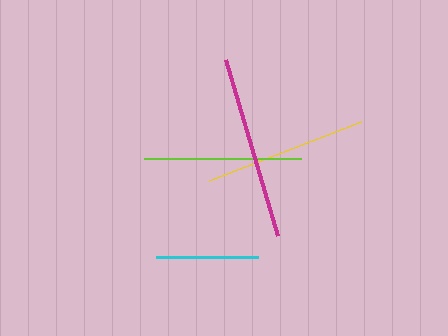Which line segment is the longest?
The magenta line is the longest at approximately 183 pixels.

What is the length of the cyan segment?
The cyan segment is approximately 101 pixels long.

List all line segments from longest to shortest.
From longest to shortest: magenta, yellow, lime, cyan.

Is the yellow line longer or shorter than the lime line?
The yellow line is longer than the lime line.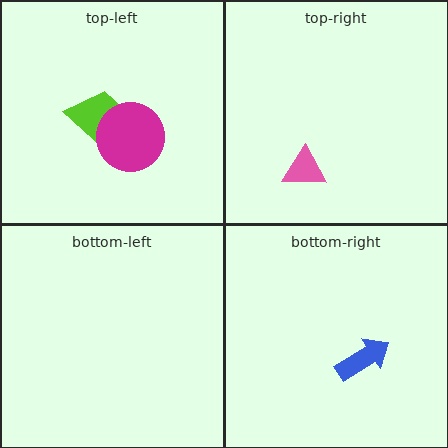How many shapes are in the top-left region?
2.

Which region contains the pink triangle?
The top-right region.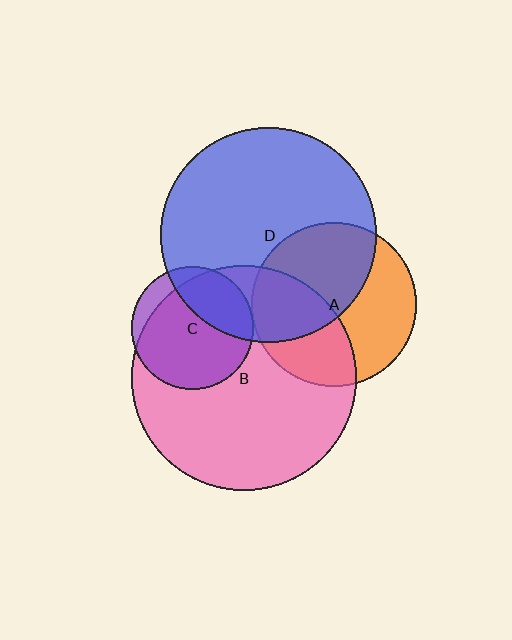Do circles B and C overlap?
Yes.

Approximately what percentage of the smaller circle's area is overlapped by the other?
Approximately 85%.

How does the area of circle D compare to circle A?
Approximately 1.7 times.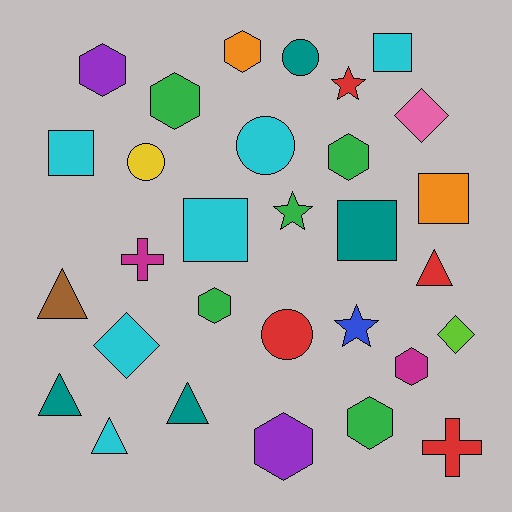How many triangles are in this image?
There are 5 triangles.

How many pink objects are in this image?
There is 1 pink object.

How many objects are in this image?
There are 30 objects.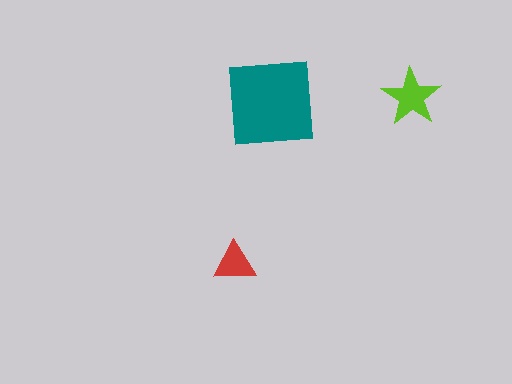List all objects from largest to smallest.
The teal square, the lime star, the red triangle.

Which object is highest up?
The lime star is topmost.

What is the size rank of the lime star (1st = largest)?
2nd.